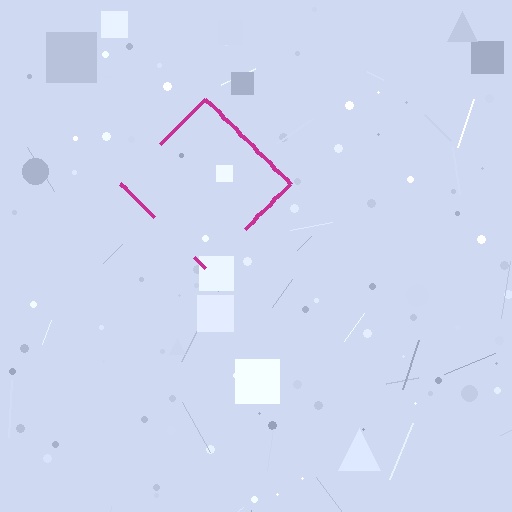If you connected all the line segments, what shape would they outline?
They would outline a diamond.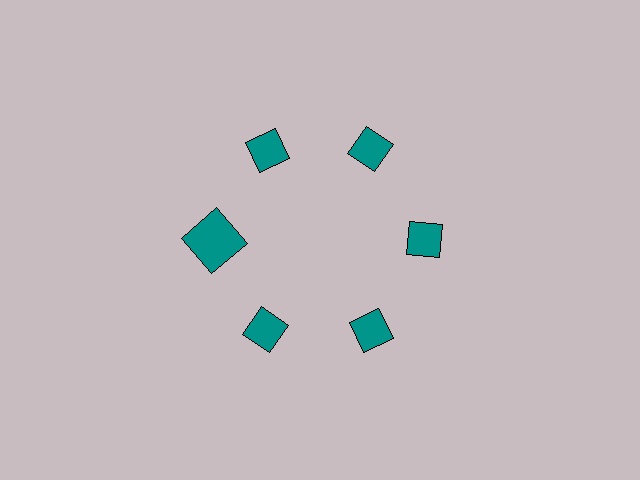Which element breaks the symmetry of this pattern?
The teal square at roughly the 9 o'clock position breaks the symmetry. All other shapes are teal diamonds.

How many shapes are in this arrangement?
There are 6 shapes arranged in a ring pattern.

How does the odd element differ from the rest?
It has a different shape: square instead of diamond.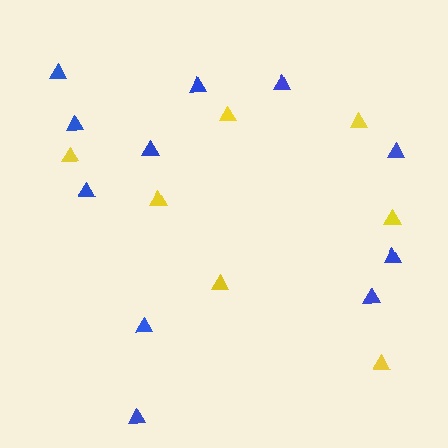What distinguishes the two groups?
There are 2 groups: one group of yellow triangles (7) and one group of blue triangles (11).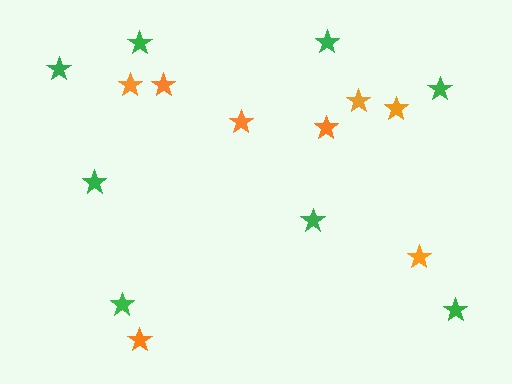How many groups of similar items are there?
There are 2 groups: one group of orange stars (8) and one group of green stars (8).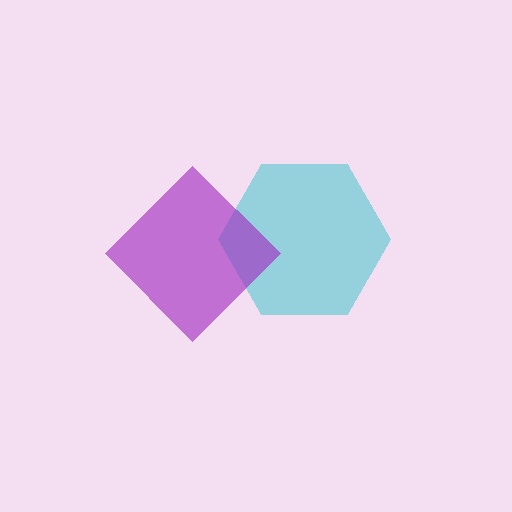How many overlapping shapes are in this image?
There are 2 overlapping shapes in the image.